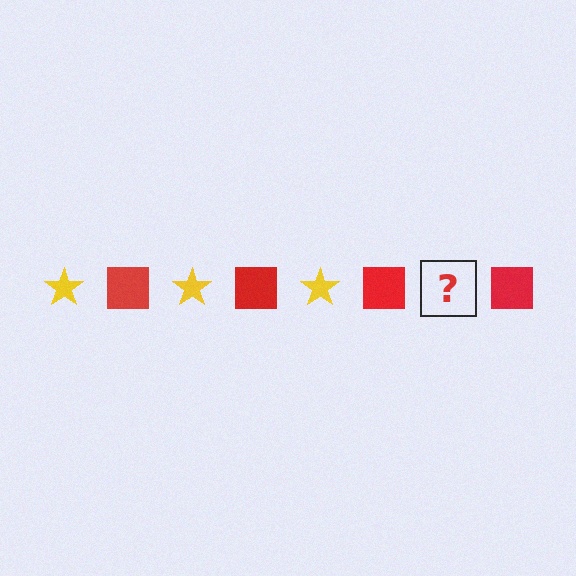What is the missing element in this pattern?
The missing element is a yellow star.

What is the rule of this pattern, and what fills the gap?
The rule is that the pattern alternates between yellow star and red square. The gap should be filled with a yellow star.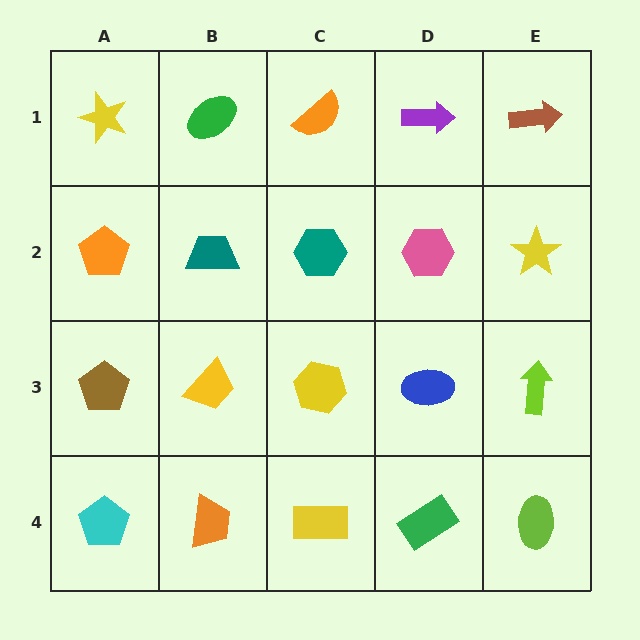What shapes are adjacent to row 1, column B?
A teal trapezoid (row 2, column B), a yellow star (row 1, column A), an orange semicircle (row 1, column C).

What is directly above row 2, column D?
A purple arrow.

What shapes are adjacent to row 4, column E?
A lime arrow (row 3, column E), a green rectangle (row 4, column D).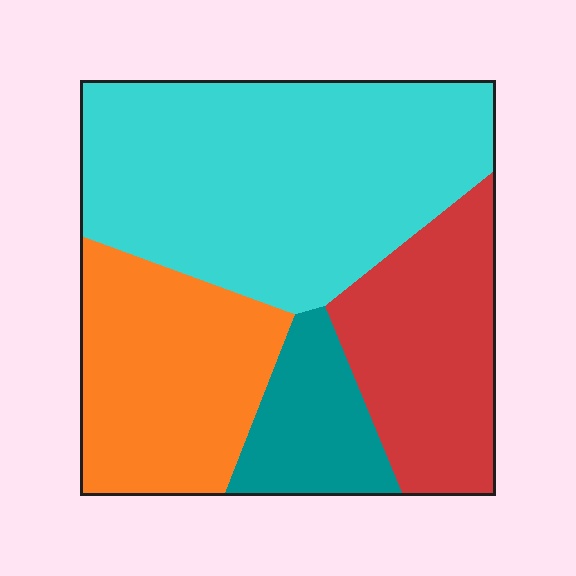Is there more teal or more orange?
Orange.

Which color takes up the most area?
Cyan, at roughly 45%.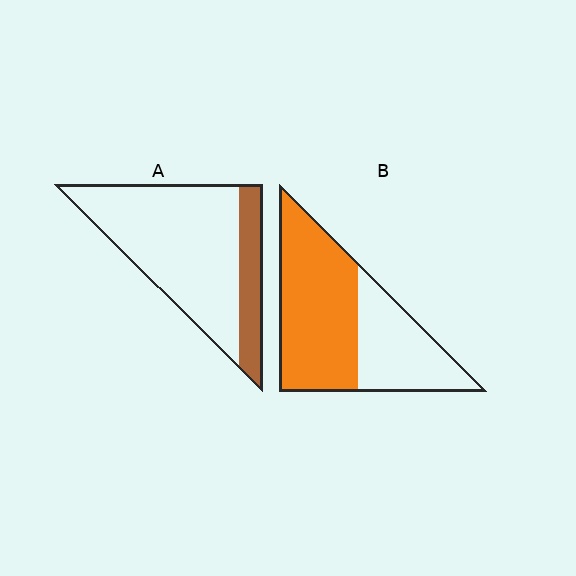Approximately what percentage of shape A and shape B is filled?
A is approximately 20% and B is approximately 60%.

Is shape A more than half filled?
No.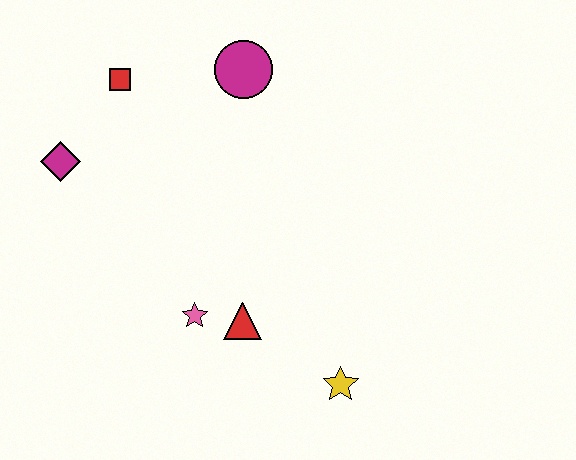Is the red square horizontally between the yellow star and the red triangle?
No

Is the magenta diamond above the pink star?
Yes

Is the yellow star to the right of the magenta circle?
Yes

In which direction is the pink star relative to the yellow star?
The pink star is to the left of the yellow star.